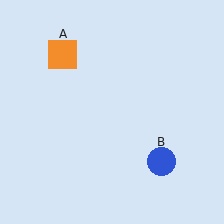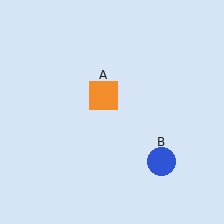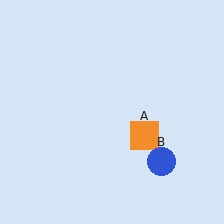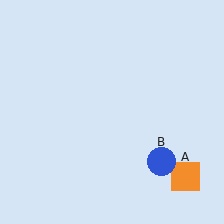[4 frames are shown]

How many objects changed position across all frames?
1 object changed position: orange square (object A).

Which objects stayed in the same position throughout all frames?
Blue circle (object B) remained stationary.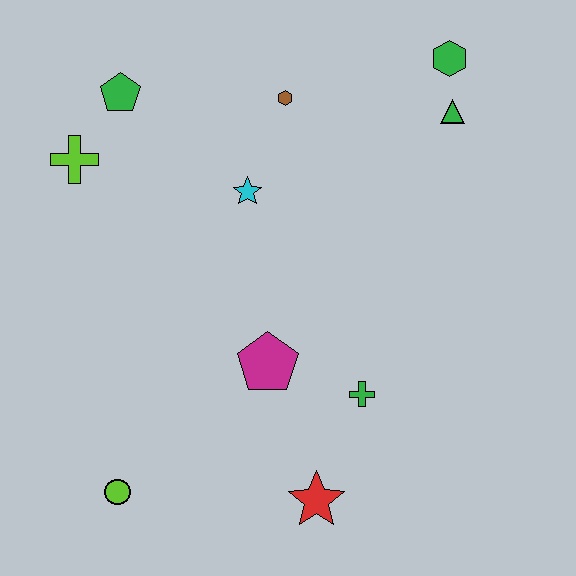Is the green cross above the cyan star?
No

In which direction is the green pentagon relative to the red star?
The green pentagon is above the red star.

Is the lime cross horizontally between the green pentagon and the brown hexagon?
No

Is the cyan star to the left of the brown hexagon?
Yes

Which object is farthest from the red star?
The green hexagon is farthest from the red star.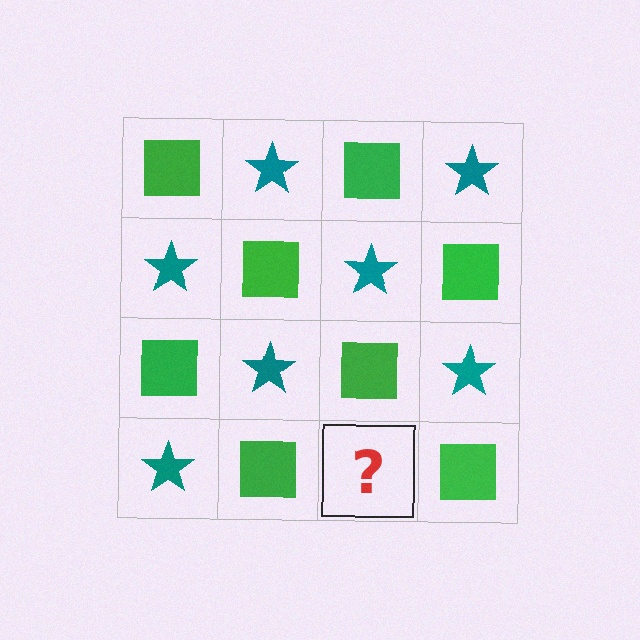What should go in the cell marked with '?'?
The missing cell should contain a teal star.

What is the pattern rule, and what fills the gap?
The rule is that it alternates green square and teal star in a checkerboard pattern. The gap should be filled with a teal star.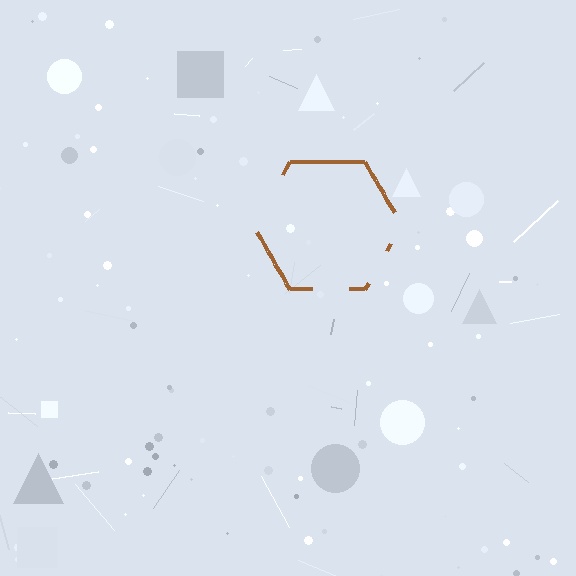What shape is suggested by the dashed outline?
The dashed outline suggests a hexagon.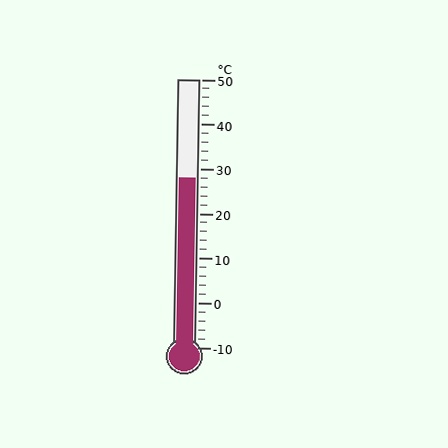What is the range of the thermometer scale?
The thermometer scale ranges from -10°C to 50°C.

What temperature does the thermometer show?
The thermometer shows approximately 28°C.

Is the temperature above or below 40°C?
The temperature is below 40°C.